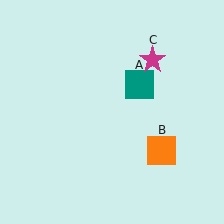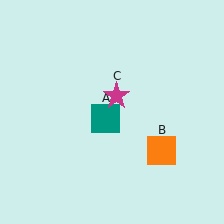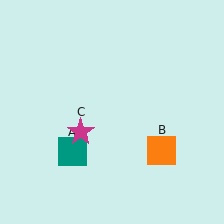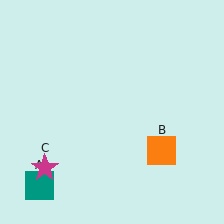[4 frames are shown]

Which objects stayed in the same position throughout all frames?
Orange square (object B) remained stationary.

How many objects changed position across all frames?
2 objects changed position: teal square (object A), magenta star (object C).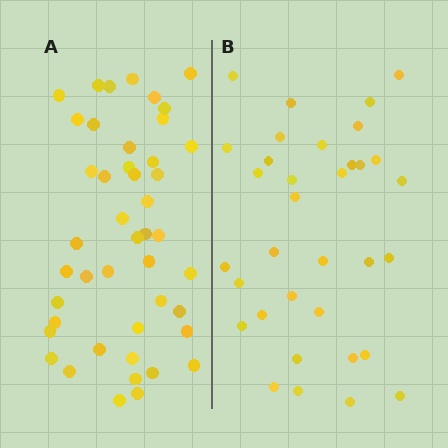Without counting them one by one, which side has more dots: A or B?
Region A (the left region) has more dots.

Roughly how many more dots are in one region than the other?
Region A has roughly 12 or so more dots than region B.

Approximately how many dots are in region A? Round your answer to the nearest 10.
About 40 dots. (The exact count is 45, which rounds to 40.)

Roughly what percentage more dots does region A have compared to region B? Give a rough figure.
About 30% more.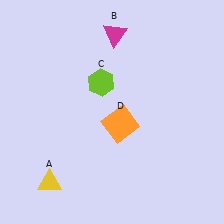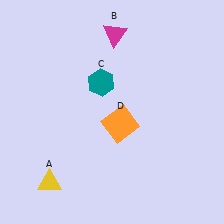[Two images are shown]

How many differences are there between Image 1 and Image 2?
There is 1 difference between the two images.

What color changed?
The hexagon (C) changed from lime in Image 1 to teal in Image 2.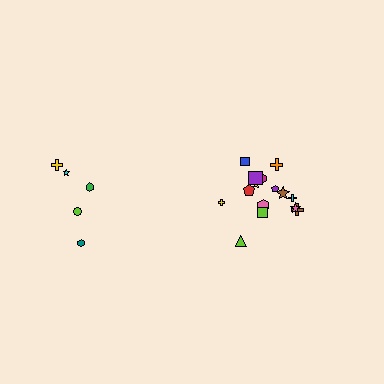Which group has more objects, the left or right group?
The right group.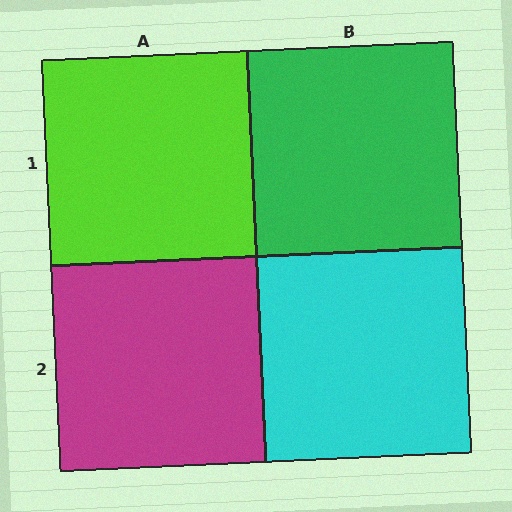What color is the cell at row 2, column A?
Magenta.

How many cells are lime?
1 cell is lime.